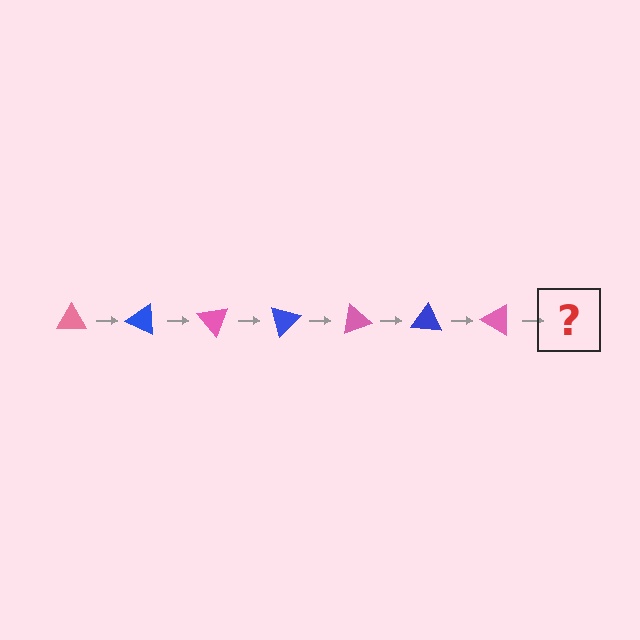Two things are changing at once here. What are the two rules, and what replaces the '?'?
The two rules are that it rotates 25 degrees each step and the color cycles through pink and blue. The '?' should be a blue triangle, rotated 175 degrees from the start.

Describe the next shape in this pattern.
It should be a blue triangle, rotated 175 degrees from the start.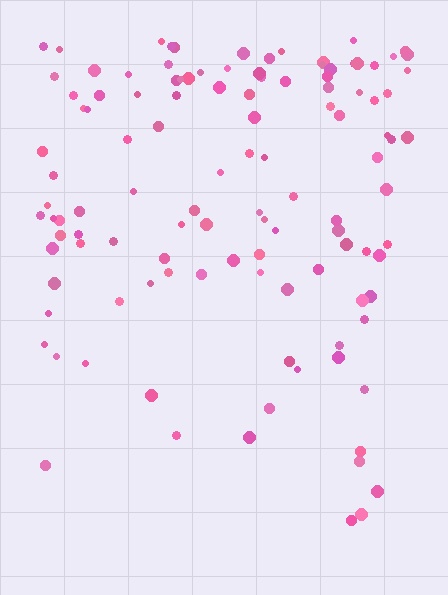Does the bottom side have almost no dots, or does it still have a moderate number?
Still a moderate number, just noticeably fewer than the top.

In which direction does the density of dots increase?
From bottom to top, with the top side densest.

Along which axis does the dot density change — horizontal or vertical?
Vertical.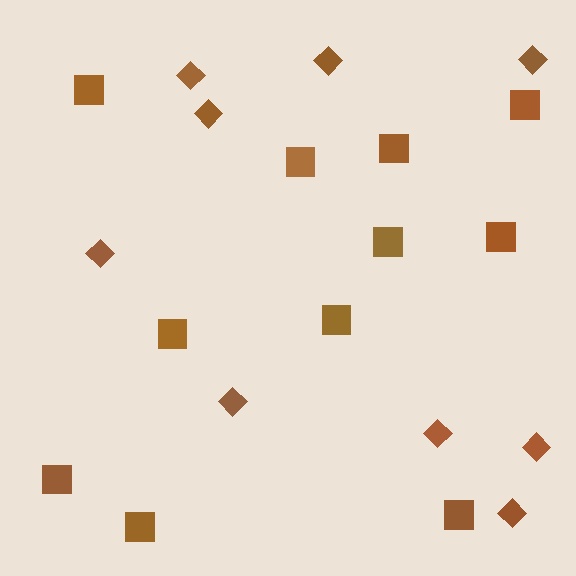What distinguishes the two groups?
There are 2 groups: one group of diamonds (9) and one group of squares (11).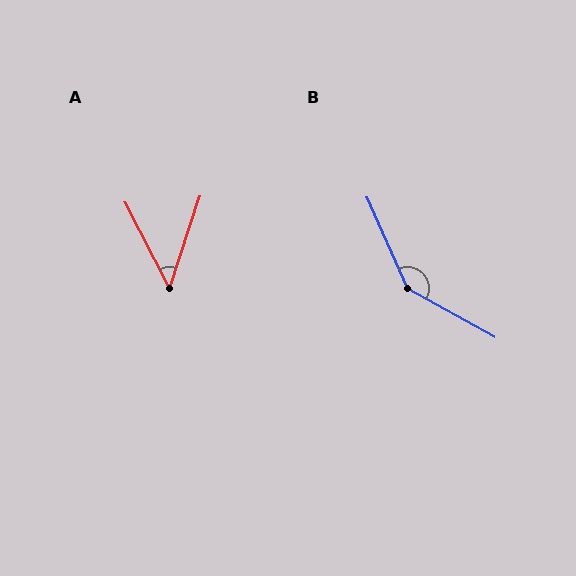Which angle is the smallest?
A, at approximately 45 degrees.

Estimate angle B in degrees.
Approximately 143 degrees.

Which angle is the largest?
B, at approximately 143 degrees.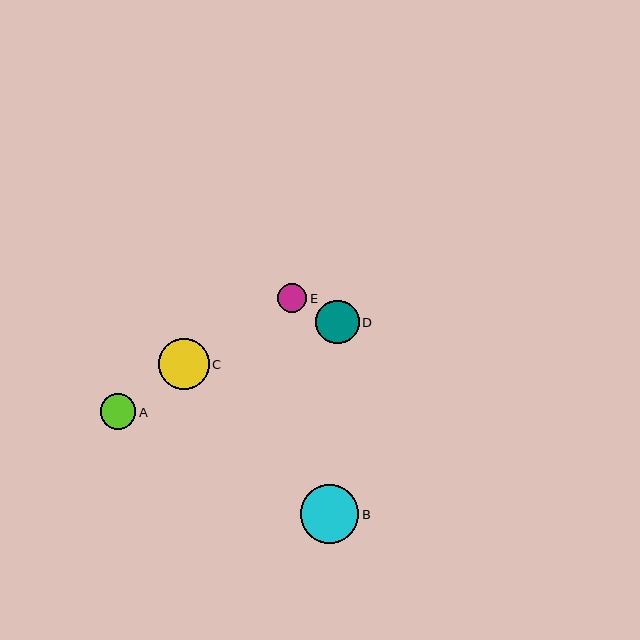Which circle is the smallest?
Circle E is the smallest with a size of approximately 29 pixels.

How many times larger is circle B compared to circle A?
Circle B is approximately 1.6 times the size of circle A.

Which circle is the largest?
Circle B is the largest with a size of approximately 59 pixels.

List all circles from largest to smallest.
From largest to smallest: B, C, D, A, E.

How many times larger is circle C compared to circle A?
Circle C is approximately 1.4 times the size of circle A.